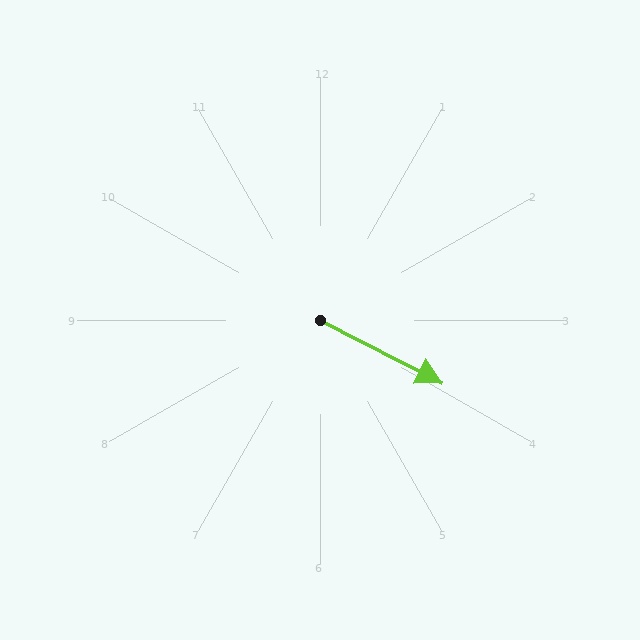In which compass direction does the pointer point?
Southeast.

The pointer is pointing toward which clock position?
Roughly 4 o'clock.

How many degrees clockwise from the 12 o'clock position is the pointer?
Approximately 117 degrees.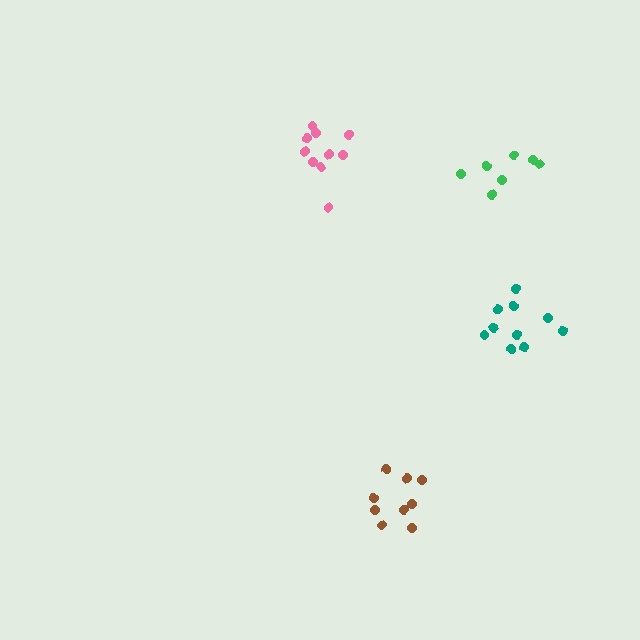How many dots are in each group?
Group 1: 10 dots, Group 2: 9 dots, Group 3: 10 dots, Group 4: 7 dots (36 total).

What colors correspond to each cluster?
The clusters are colored: teal, brown, pink, green.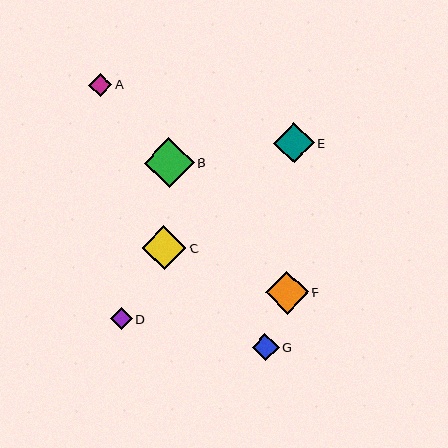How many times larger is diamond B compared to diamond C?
Diamond B is approximately 1.1 times the size of diamond C.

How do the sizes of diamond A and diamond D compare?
Diamond A and diamond D are approximately the same size.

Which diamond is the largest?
Diamond B is the largest with a size of approximately 50 pixels.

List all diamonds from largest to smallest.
From largest to smallest: B, C, F, E, G, A, D.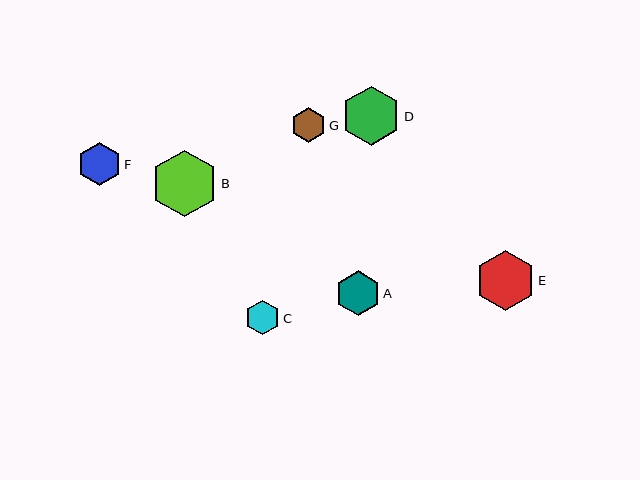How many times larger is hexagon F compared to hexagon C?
Hexagon F is approximately 1.2 times the size of hexagon C.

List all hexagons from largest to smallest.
From largest to smallest: B, E, D, A, F, C, G.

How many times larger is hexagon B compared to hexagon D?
Hexagon B is approximately 1.1 times the size of hexagon D.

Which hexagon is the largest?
Hexagon B is the largest with a size of approximately 67 pixels.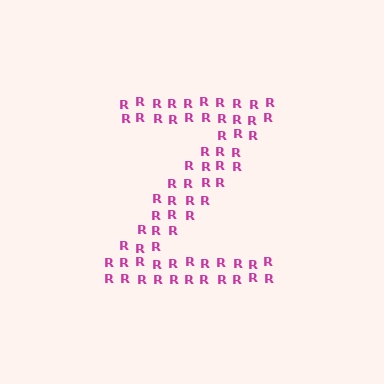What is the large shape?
The large shape is the letter Z.